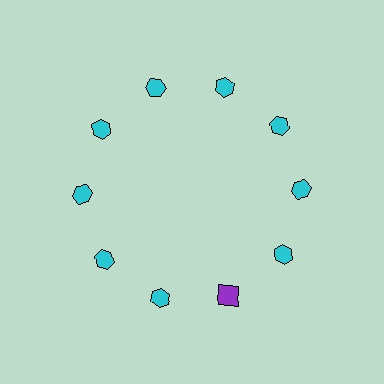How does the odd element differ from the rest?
It differs in both color (purple instead of cyan) and shape (square instead of hexagon).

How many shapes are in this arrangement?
There are 10 shapes arranged in a ring pattern.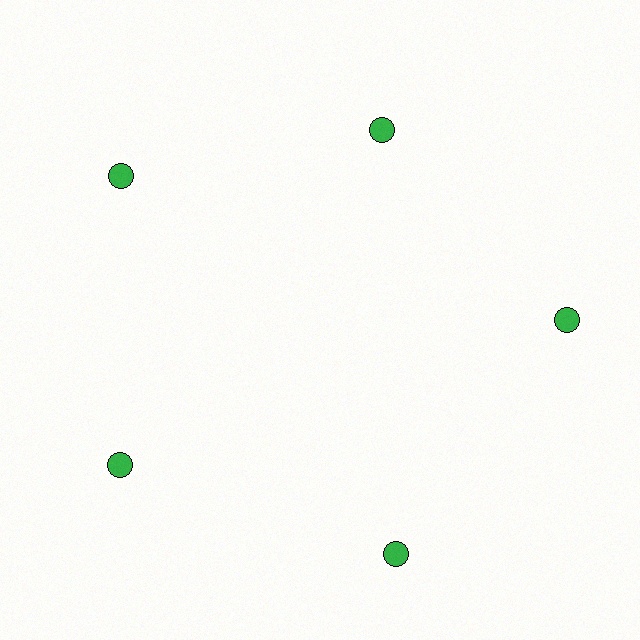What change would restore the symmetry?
The symmetry would be restored by moving it outward, back onto the ring so that all 5 circles sit at equal angles and equal distance from the center.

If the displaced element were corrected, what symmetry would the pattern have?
It would have 5-fold rotational symmetry — the pattern would map onto itself every 72 degrees.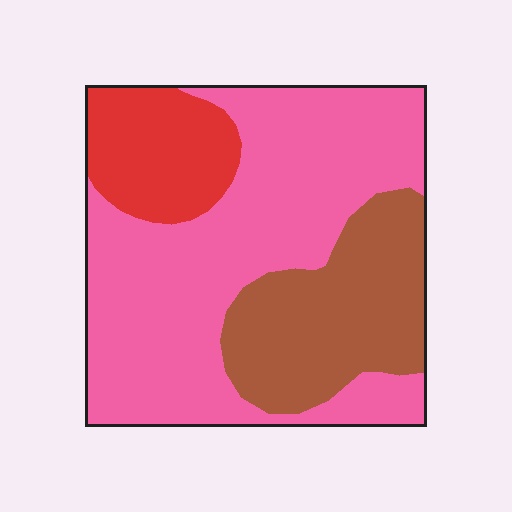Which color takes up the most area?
Pink, at roughly 60%.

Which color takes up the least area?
Red, at roughly 15%.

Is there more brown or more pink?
Pink.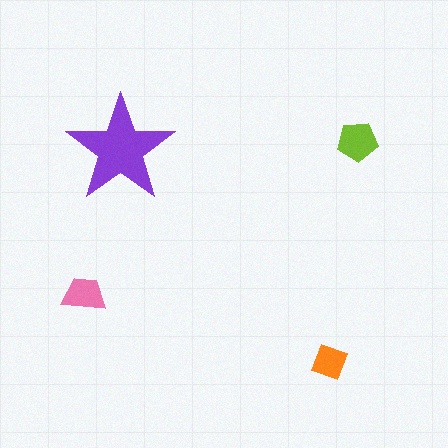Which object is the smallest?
The orange diamond.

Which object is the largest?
The purple star.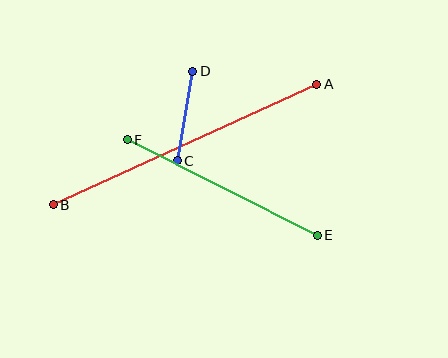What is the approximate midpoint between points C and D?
The midpoint is at approximately (185, 116) pixels.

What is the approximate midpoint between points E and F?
The midpoint is at approximately (222, 187) pixels.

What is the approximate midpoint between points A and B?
The midpoint is at approximately (185, 144) pixels.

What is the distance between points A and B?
The distance is approximately 290 pixels.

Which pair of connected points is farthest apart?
Points A and B are farthest apart.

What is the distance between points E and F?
The distance is approximately 213 pixels.